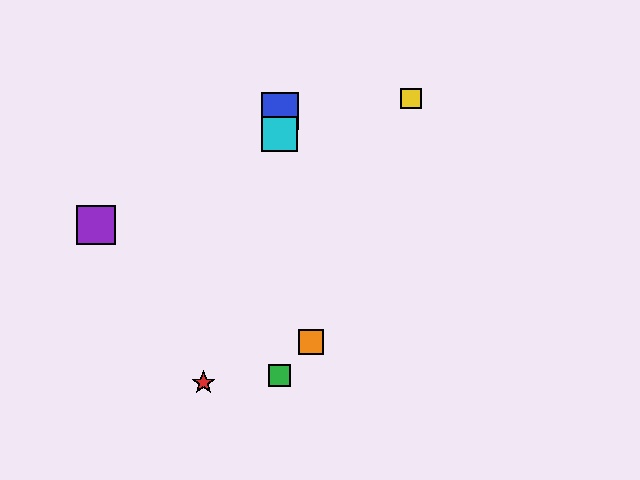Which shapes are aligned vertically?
The blue square, the green square, the cyan square are aligned vertically.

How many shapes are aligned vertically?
3 shapes (the blue square, the green square, the cyan square) are aligned vertically.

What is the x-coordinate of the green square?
The green square is at x≈280.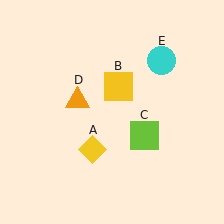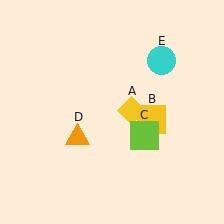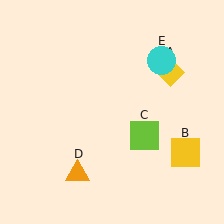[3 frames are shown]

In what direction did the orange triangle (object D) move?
The orange triangle (object D) moved down.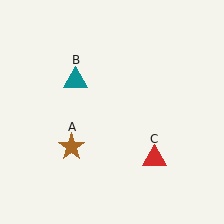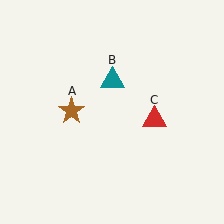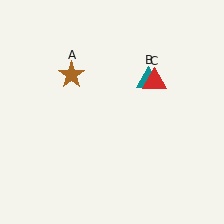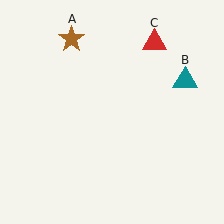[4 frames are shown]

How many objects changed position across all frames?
3 objects changed position: brown star (object A), teal triangle (object B), red triangle (object C).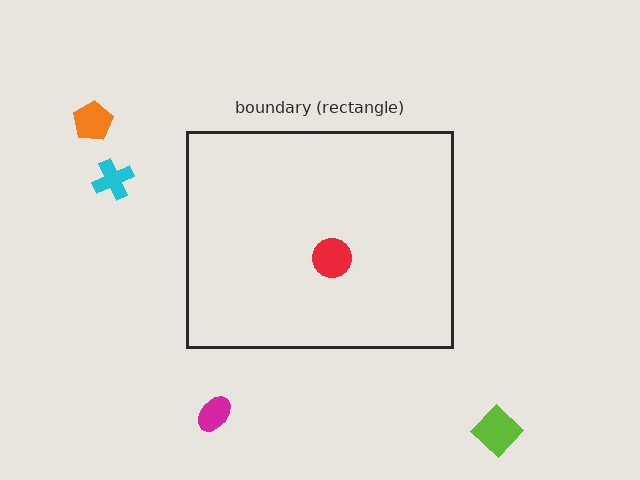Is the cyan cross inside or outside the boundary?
Outside.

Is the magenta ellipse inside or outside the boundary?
Outside.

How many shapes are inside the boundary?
1 inside, 4 outside.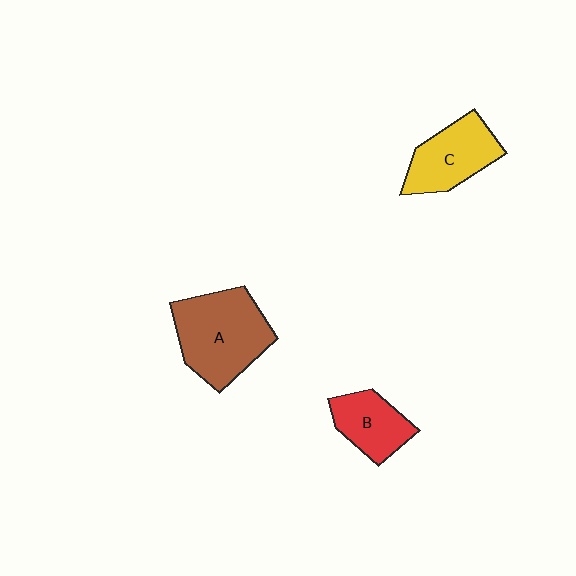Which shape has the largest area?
Shape A (brown).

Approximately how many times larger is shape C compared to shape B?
Approximately 1.2 times.